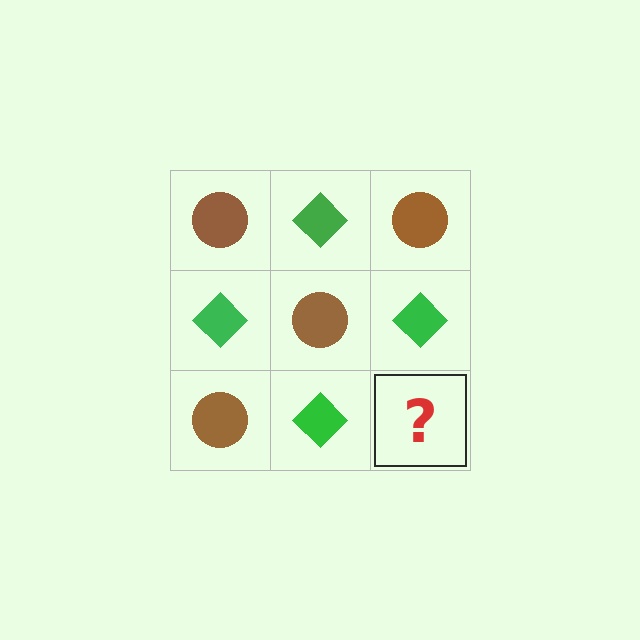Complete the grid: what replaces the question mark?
The question mark should be replaced with a brown circle.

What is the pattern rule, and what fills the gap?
The rule is that it alternates brown circle and green diamond in a checkerboard pattern. The gap should be filled with a brown circle.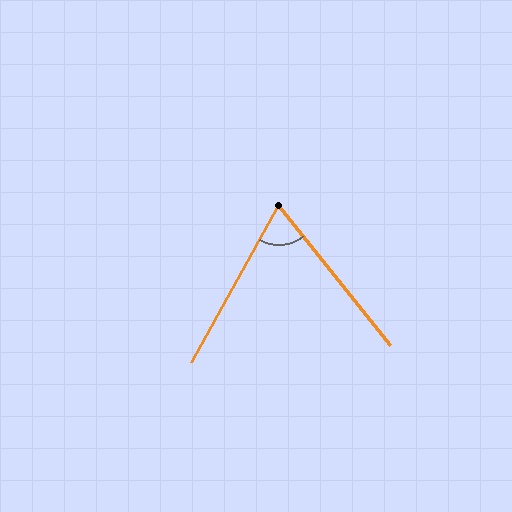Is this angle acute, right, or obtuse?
It is acute.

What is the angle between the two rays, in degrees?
Approximately 68 degrees.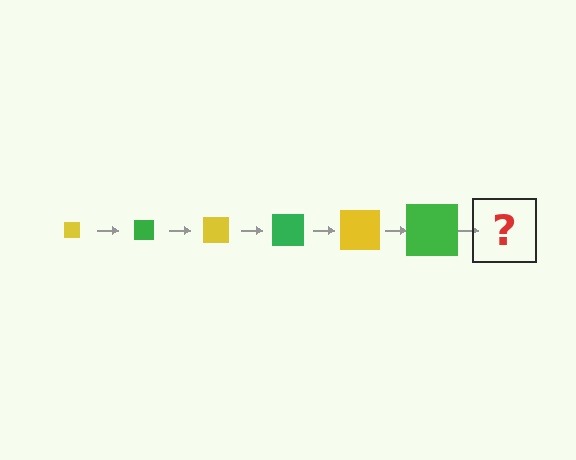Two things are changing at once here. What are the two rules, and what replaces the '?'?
The two rules are that the square grows larger each step and the color cycles through yellow and green. The '?' should be a yellow square, larger than the previous one.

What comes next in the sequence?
The next element should be a yellow square, larger than the previous one.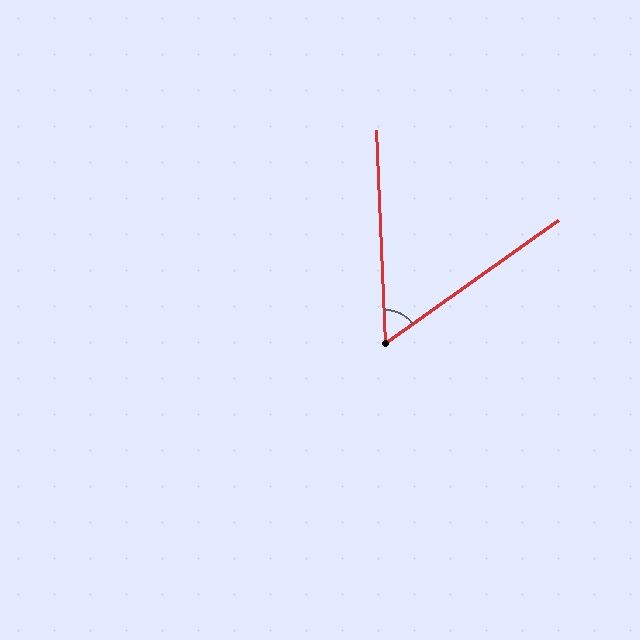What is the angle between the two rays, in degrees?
Approximately 57 degrees.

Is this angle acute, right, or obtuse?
It is acute.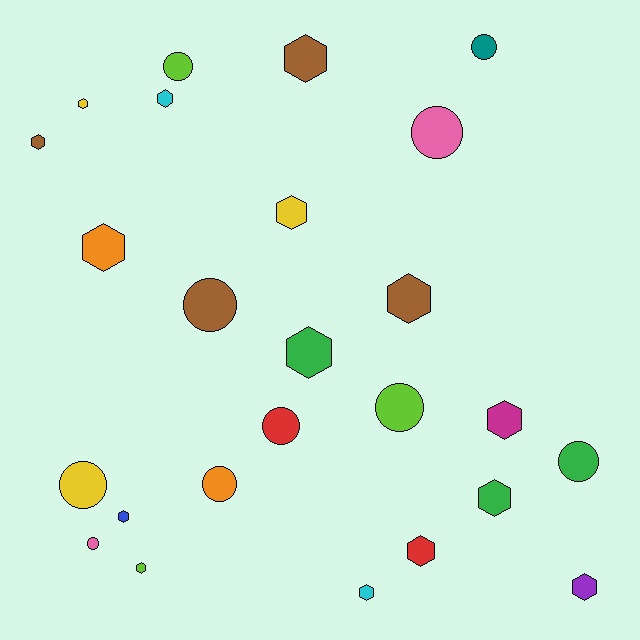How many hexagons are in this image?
There are 15 hexagons.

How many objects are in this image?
There are 25 objects.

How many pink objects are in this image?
There are 2 pink objects.